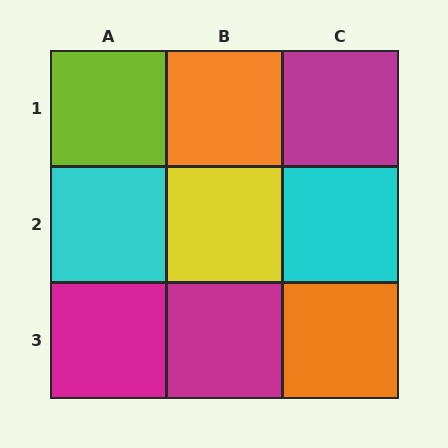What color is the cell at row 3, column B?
Magenta.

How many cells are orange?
2 cells are orange.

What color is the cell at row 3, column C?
Orange.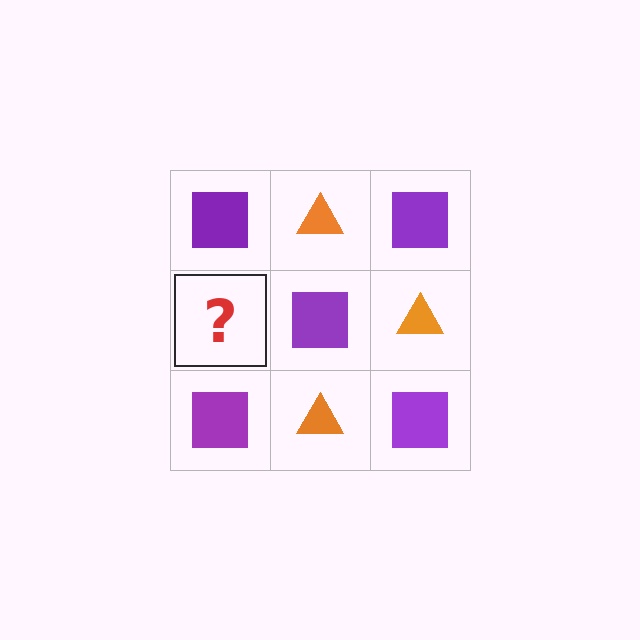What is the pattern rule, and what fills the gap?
The rule is that it alternates purple square and orange triangle in a checkerboard pattern. The gap should be filled with an orange triangle.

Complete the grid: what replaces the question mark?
The question mark should be replaced with an orange triangle.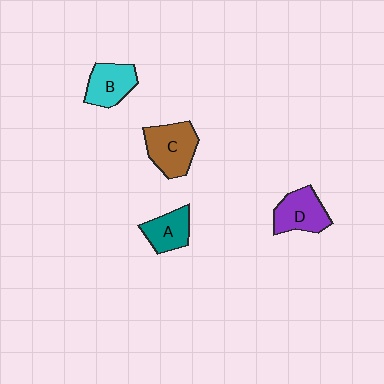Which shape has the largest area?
Shape C (brown).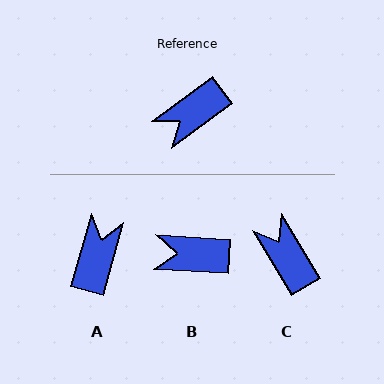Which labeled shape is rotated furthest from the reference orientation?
A, about 142 degrees away.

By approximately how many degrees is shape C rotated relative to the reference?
Approximately 95 degrees clockwise.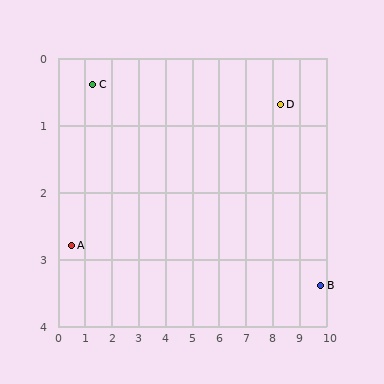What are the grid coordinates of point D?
Point D is at approximately (8.3, 0.7).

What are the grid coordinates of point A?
Point A is at approximately (0.5, 2.8).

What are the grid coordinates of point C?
Point C is at approximately (1.3, 0.4).